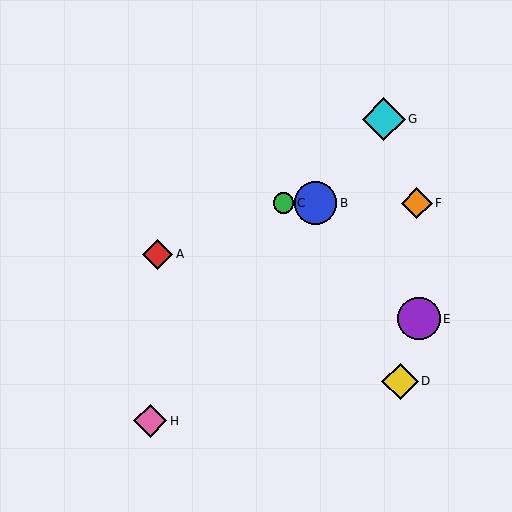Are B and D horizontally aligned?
No, B is at y≈203 and D is at y≈381.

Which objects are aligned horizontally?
Objects B, C, F are aligned horizontally.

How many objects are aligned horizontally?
3 objects (B, C, F) are aligned horizontally.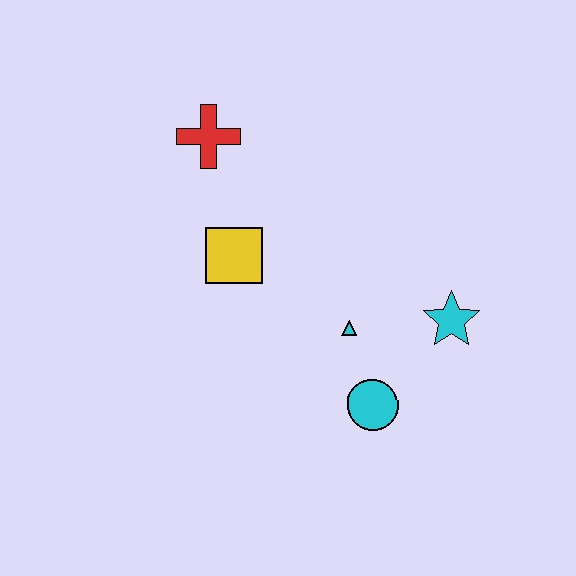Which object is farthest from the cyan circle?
The red cross is farthest from the cyan circle.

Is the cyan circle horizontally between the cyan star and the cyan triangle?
Yes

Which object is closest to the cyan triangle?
The cyan circle is closest to the cyan triangle.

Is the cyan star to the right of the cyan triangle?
Yes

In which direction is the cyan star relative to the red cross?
The cyan star is to the right of the red cross.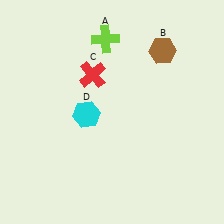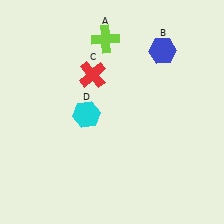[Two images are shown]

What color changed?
The hexagon (B) changed from brown in Image 1 to blue in Image 2.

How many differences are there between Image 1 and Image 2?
There is 1 difference between the two images.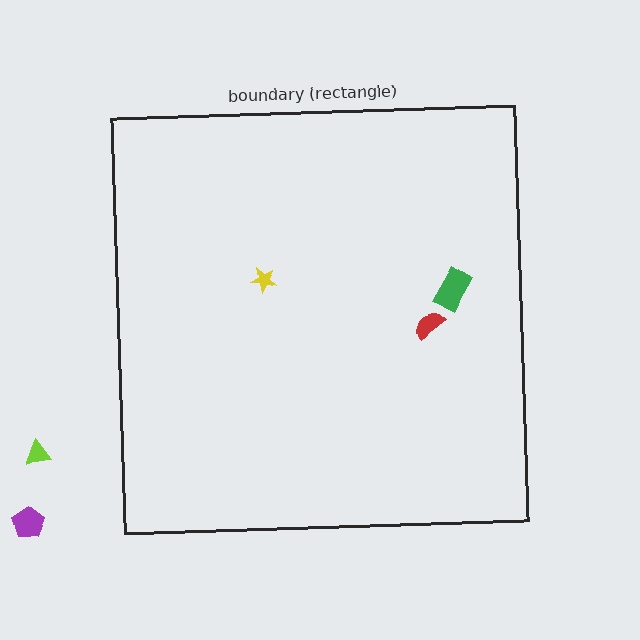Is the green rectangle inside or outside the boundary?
Inside.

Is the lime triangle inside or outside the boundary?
Outside.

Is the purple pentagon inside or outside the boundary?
Outside.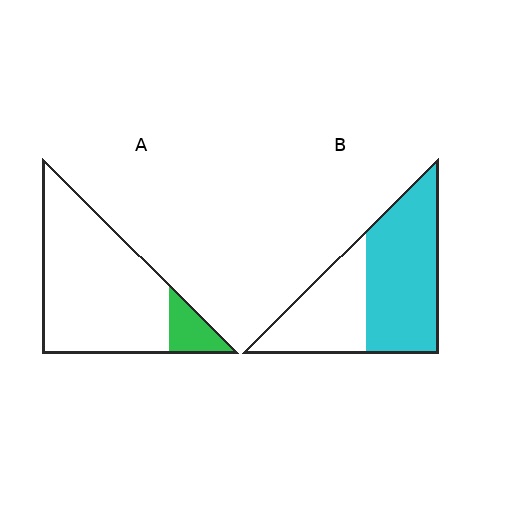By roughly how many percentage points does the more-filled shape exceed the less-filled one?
By roughly 45 percentage points (B over A).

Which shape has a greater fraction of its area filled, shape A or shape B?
Shape B.